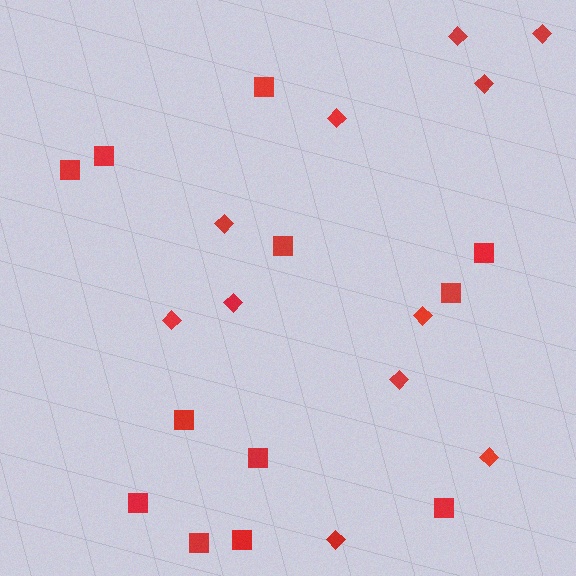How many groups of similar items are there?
There are 2 groups: one group of squares (12) and one group of diamonds (11).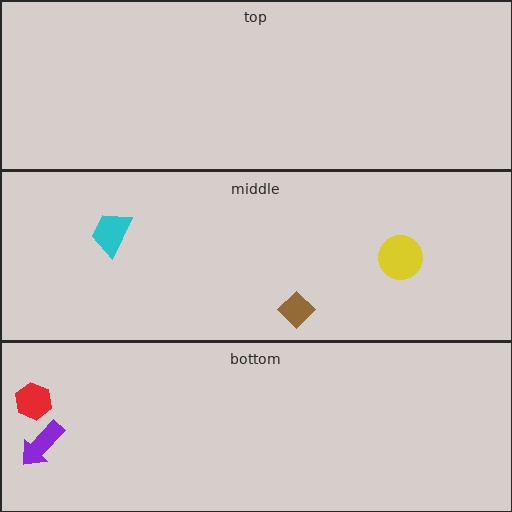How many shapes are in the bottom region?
2.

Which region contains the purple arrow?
The bottom region.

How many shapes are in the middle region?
3.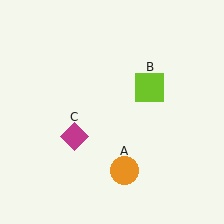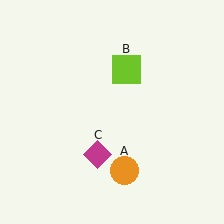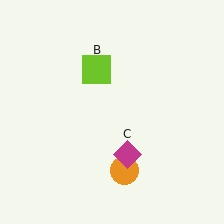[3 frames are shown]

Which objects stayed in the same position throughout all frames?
Orange circle (object A) remained stationary.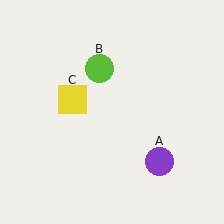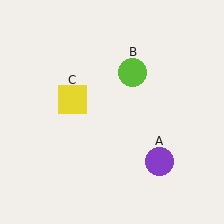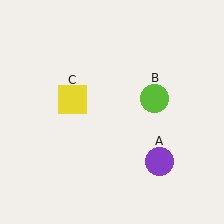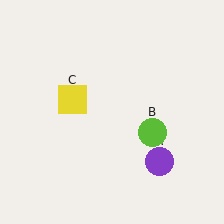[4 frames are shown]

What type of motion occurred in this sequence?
The lime circle (object B) rotated clockwise around the center of the scene.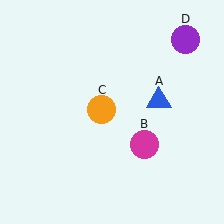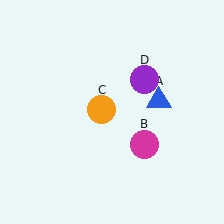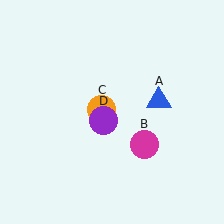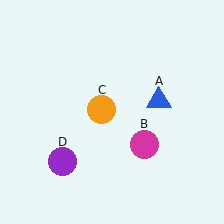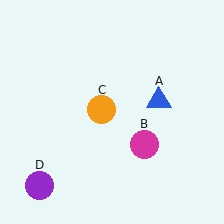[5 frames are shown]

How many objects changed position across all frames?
1 object changed position: purple circle (object D).